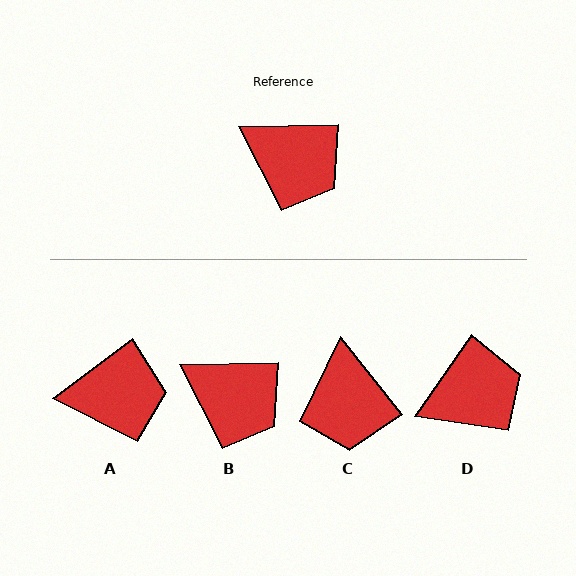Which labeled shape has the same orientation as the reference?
B.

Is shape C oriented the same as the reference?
No, it is off by about 53 degrees.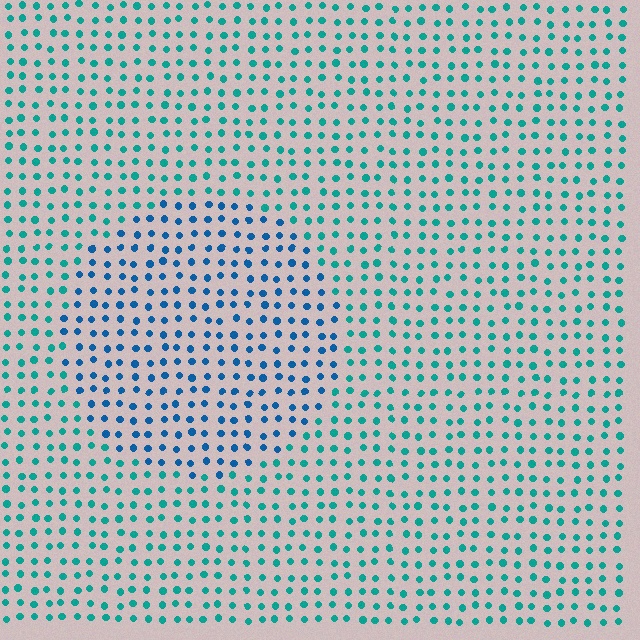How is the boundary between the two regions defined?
The boundary is defined purely by a slight shift in hue (about 33 degrees). Spacing, size, and orientation are identical on both sides.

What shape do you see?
I see a circle.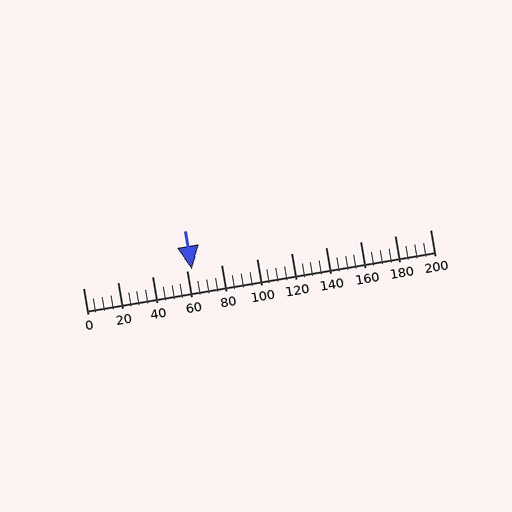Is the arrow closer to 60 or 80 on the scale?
The arrow is closer to 60.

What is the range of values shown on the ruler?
The ruler shows values from 0 to 200.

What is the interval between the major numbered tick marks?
The major tick marks are spaced 20 units apart.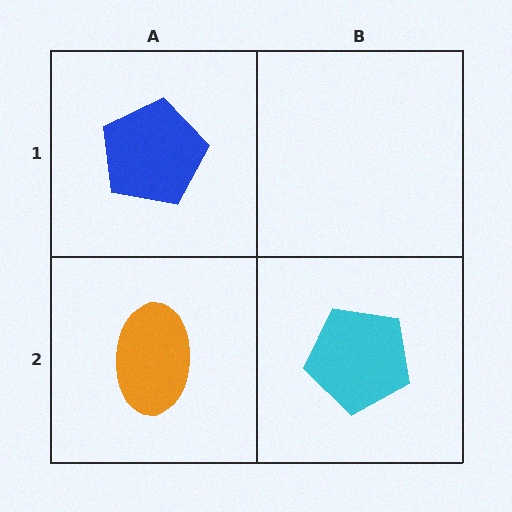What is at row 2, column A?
An orange ellipse.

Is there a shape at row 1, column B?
No, that cell is empty.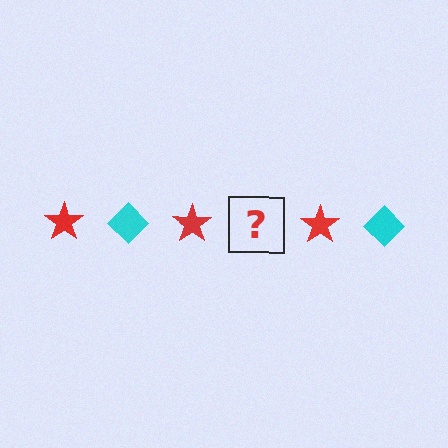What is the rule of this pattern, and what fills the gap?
The rule is that the pattern alternates between red star and cyan diamond. The gap should be filled with a cyan diamond.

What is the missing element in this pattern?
The missing element is a cyan diamond.